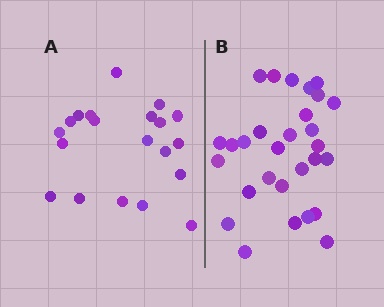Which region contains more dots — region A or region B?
Region B (the right region) has more dots.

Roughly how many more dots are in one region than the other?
Region B has roughly 8 or so more dots than region A.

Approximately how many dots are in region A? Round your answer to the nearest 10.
About 20 dots.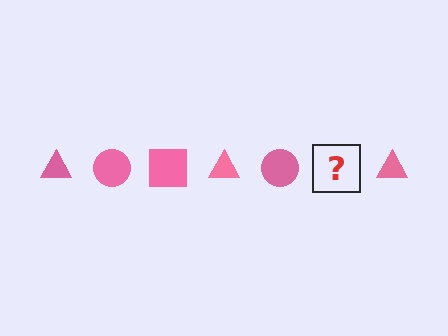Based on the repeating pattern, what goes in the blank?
The blank should be a pink square.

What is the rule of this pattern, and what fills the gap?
The rule is that the pattern cycles through triangle, circle, square shapes in pink. The gap should be filled with a pink square.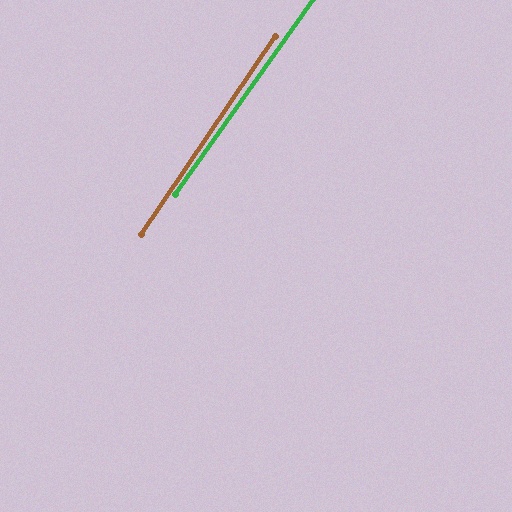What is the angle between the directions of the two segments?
Approximately 1 degree.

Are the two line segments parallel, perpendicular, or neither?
Parallel — their directions differ by only 0.8°.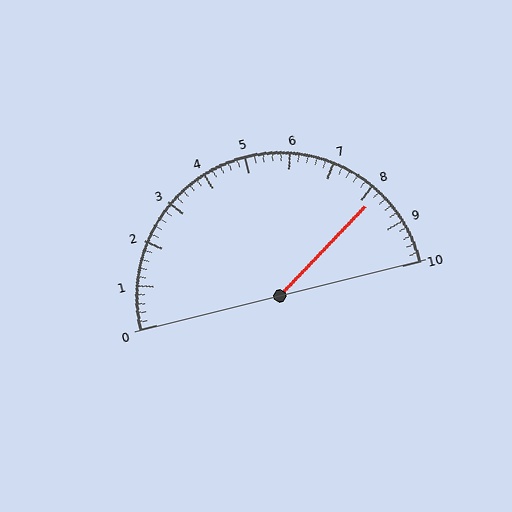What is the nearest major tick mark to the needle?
The nearest major tick mark is 8.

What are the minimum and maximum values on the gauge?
The gauge ranges from 0 to 10.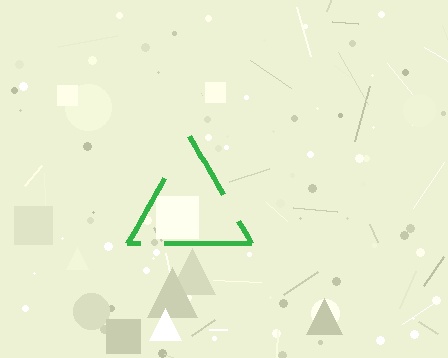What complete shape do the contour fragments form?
The contour fragments form a triangle.